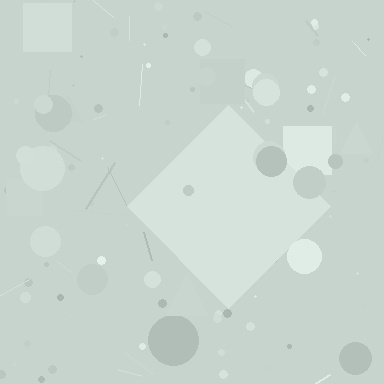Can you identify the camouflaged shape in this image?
The camouflaged shape is a diamond.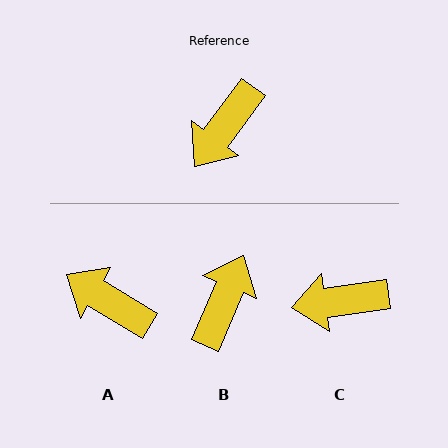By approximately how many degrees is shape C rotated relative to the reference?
Approximately 45 degrees clockwise.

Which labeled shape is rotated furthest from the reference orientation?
B, about 167 degrees away.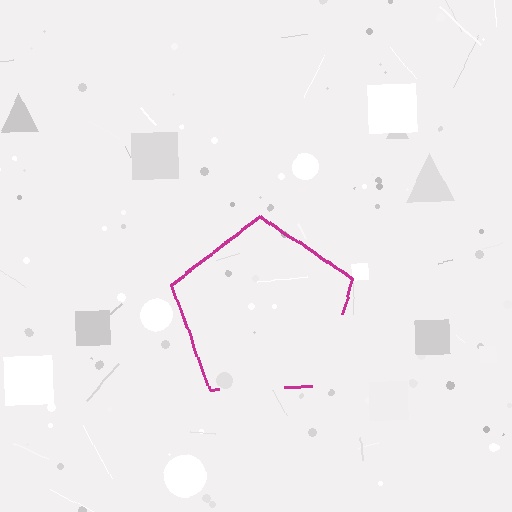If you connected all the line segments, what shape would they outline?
They would outline a pentagon.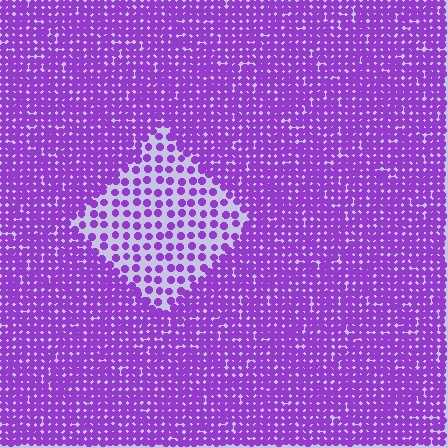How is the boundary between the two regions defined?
The boundary is defined by a change in element density (approximately 2.4x ratio). All elements are the same color, size, and shape.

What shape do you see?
I see a diamond.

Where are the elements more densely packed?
The elements are more densely packed outside the diamond boundary.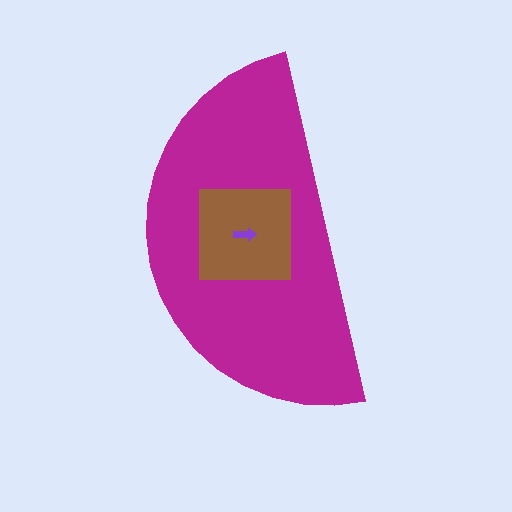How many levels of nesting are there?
3.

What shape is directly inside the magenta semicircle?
The brown square.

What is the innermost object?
The purple arrow.